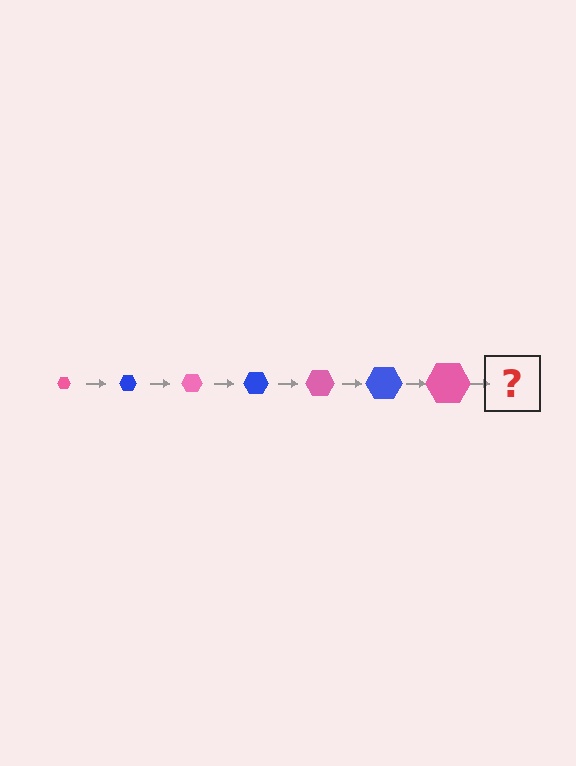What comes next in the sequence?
The next element should be a blue hexagon, larger than the previous one.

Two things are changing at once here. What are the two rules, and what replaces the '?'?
The two rules are that the hexagon grows larger each step and the color cycles through pink and blue. The '?' should be a blue hexagon, larger than the previous one.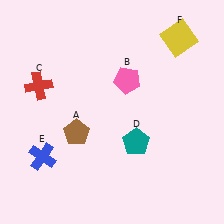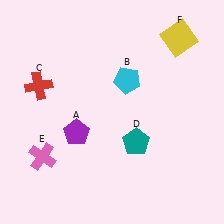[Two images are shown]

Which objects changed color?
A changed from brown to purple. B changed from pink to cyan. E changed from blue to pink.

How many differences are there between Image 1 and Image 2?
There are 3 differences between the two images.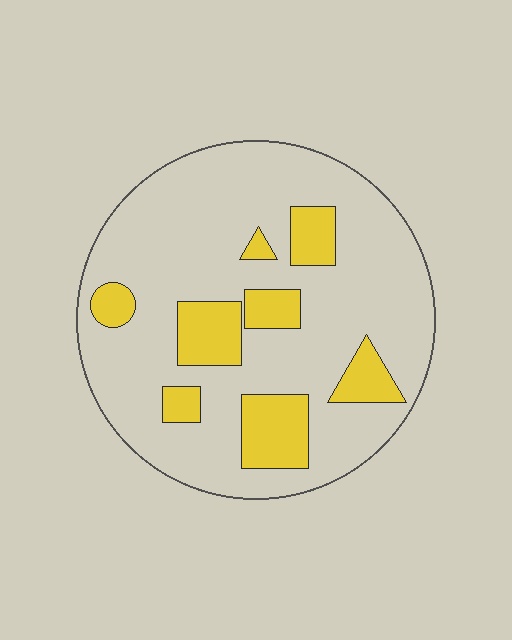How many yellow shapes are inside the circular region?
8.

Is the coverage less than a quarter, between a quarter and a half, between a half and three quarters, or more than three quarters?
Less than a quarter.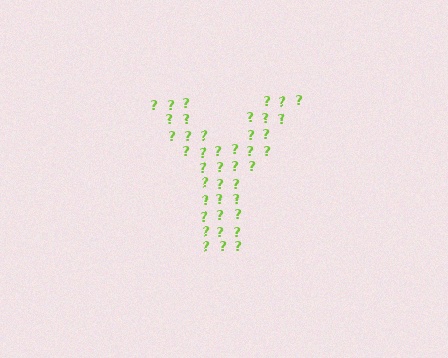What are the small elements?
The small elements are question marks.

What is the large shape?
The large shape is the letter Y.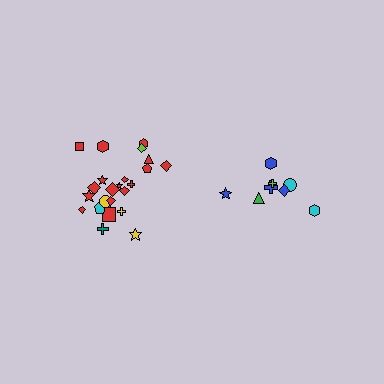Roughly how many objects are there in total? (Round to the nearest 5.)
Roughly 35 objects in total.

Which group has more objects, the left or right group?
The left group.